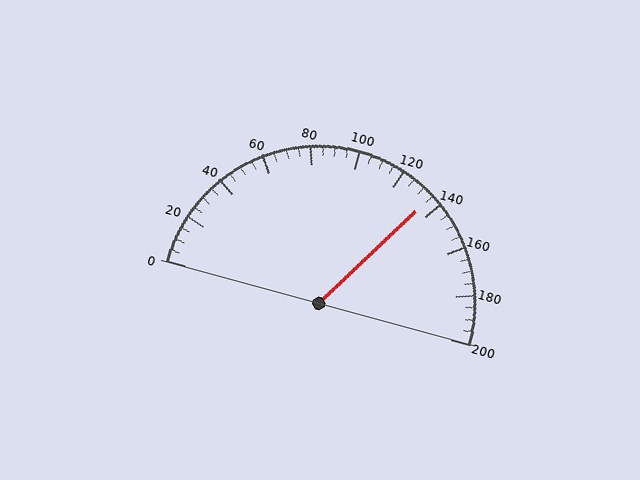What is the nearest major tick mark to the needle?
The nearest major tick mark is 140.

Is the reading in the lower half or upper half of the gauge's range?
The reading is in the upper half of the range (0 to 200).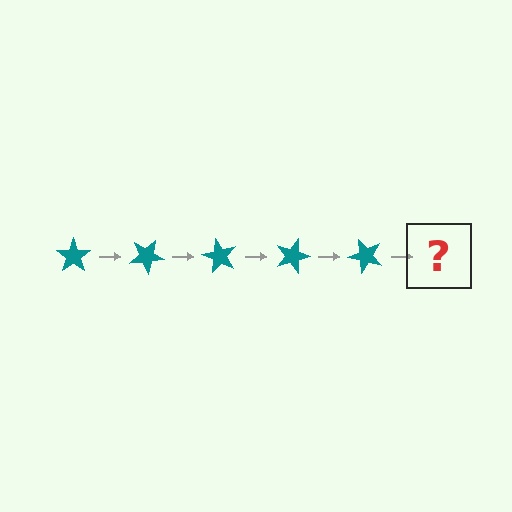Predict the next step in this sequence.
The next step is a teal star rotated 150 degrees.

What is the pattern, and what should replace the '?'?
The pattern is that the star rotates 30 degrees each step. The '?' should be a teal star rotated 150 degrees.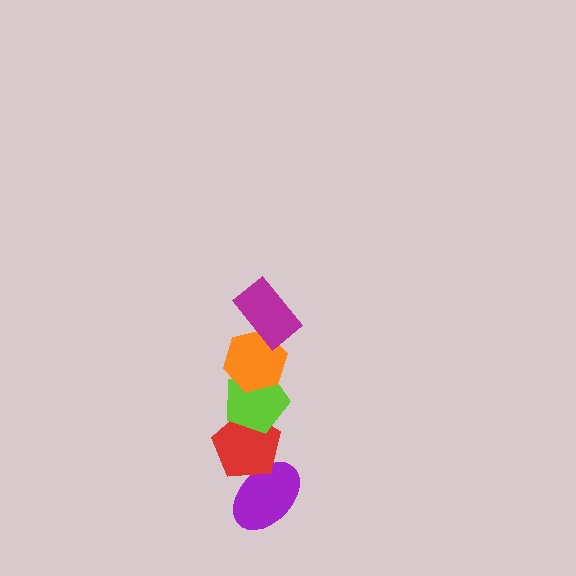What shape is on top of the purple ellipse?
The red pentagon is on top of the purple ellipse.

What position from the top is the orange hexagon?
The orange hexagon is 2nd from the top.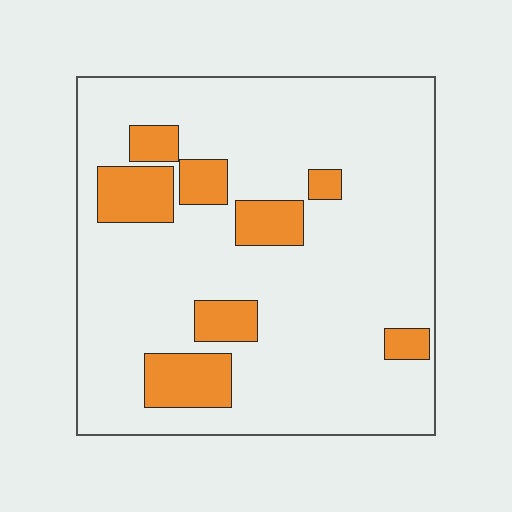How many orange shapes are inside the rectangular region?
8.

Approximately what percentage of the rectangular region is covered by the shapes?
Approximately 15%.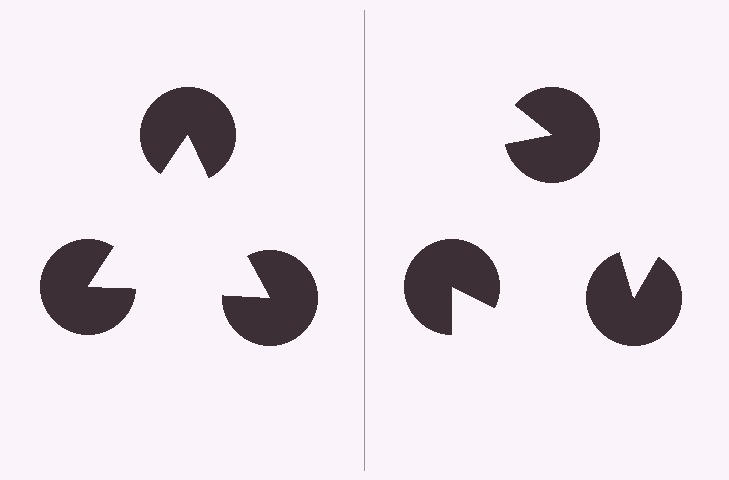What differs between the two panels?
The pac-man discs are positioned identically on both sides; only the wedge orientations differ. On the left they align to a triangle; on the right they are misaligned.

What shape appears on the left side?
An illusory triangle.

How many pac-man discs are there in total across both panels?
6 — 3 on each side.